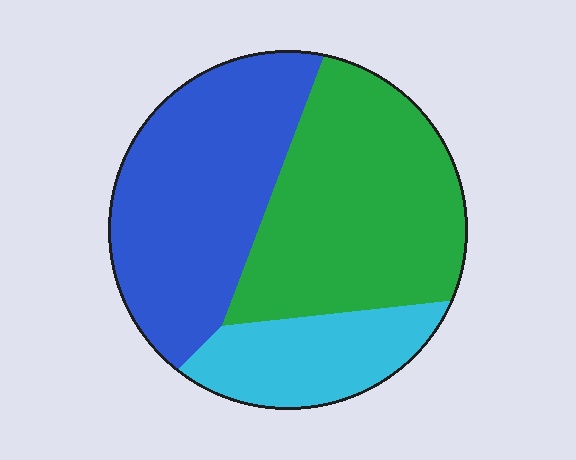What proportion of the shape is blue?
Blue covers around 40% of the shape.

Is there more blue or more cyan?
Blue.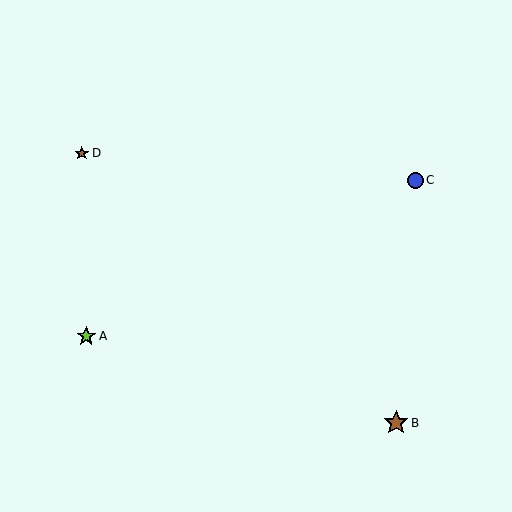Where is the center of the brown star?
The center of the brown star is at (82, 153).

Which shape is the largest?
The brown star (labeled B) is the largest.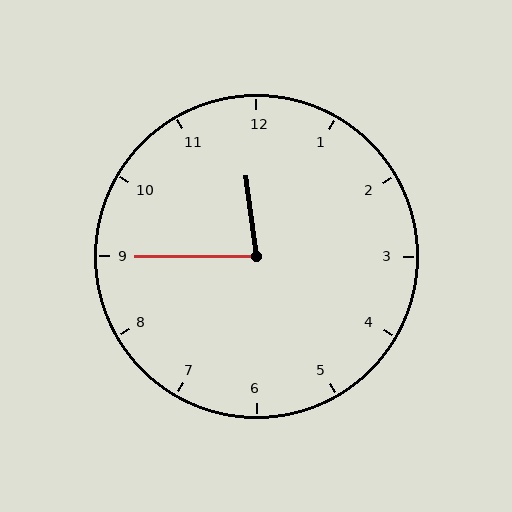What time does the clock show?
11:45.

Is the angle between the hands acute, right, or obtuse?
It is acute.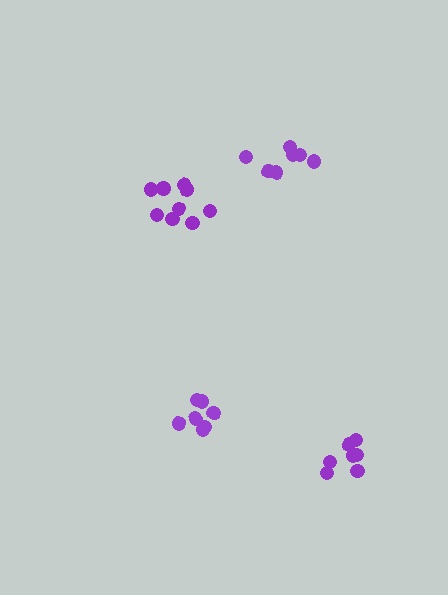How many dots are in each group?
Group 1: 7 dots, Group 2: 9 dots, Group 3: 8 dots, Group 4: 7 dots (31 total).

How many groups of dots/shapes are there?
There are 4 groups.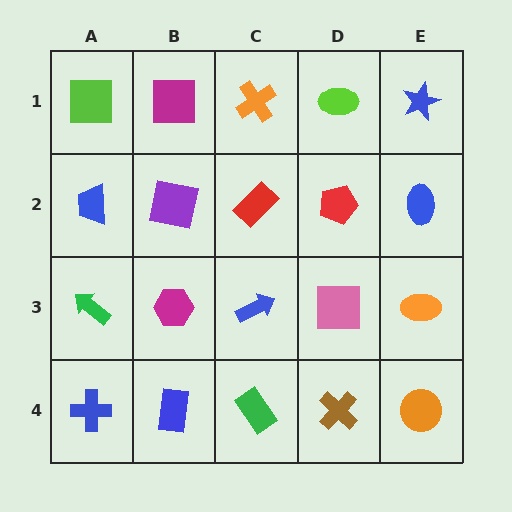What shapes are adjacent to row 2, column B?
A magenta square (row 1, column B), a magenta hexagon (row 3, column B), a blue trapezoid (row 2, column A), a red rectangle (row 2, column C).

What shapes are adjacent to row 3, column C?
A red rectangle (row 2, column C), a green rectangle (row 4, column C), a magenta hexagon (row 3, column B), a pink square (row 3, column D).